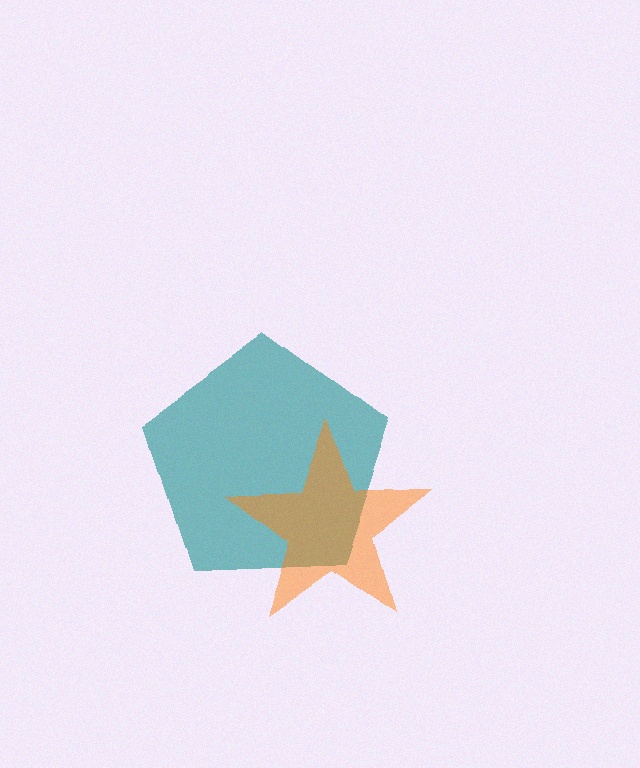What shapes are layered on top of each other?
The layered shapes are: a teal pentagon, an orange star.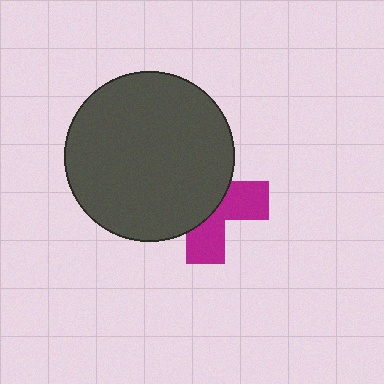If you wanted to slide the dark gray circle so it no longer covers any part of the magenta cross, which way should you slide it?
Slide it toward the upper-left — that is the most direct way to separate the two shapes.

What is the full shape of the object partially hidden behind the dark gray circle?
The partially hidden object is a magenta cross.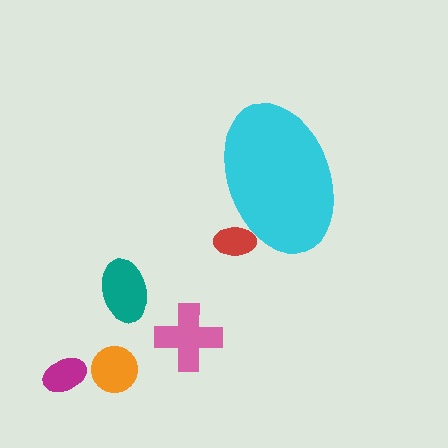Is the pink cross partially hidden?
No, the pink cross is fully visible.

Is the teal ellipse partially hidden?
No, the teal ellipse is fully visible.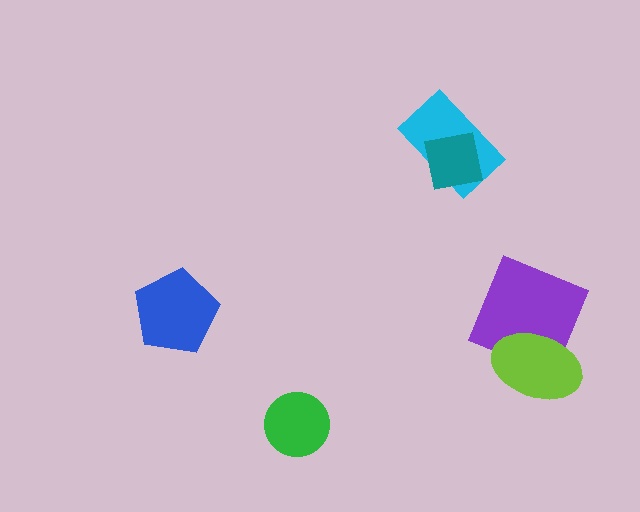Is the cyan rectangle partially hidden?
Yes, it is partially covered by another shape.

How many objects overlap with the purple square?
1 object overlaps with the purple square.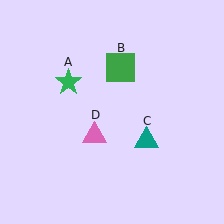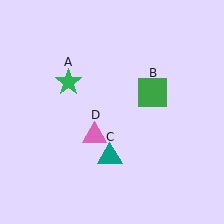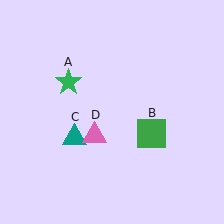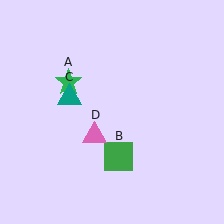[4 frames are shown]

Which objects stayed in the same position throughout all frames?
Green star (object A) and pink triangle (object D) remained stationary.